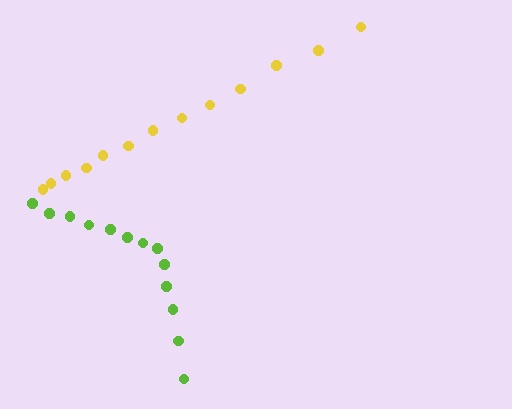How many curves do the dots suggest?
There are 2 distinct paths.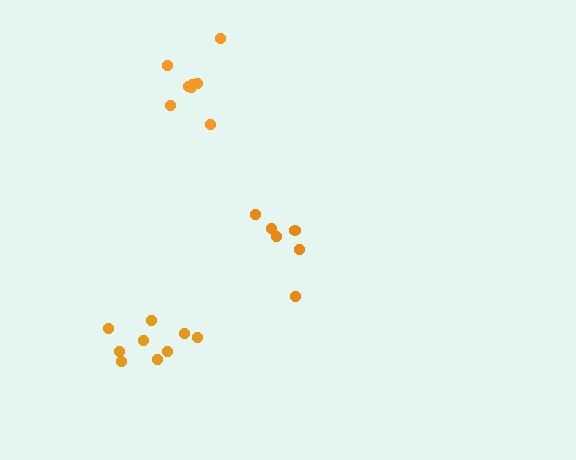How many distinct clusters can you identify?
There are 3 distinct clusters.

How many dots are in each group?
Group 1: 6 dots, Group 2: 9 dots, Group 3: 8 dots (23 total).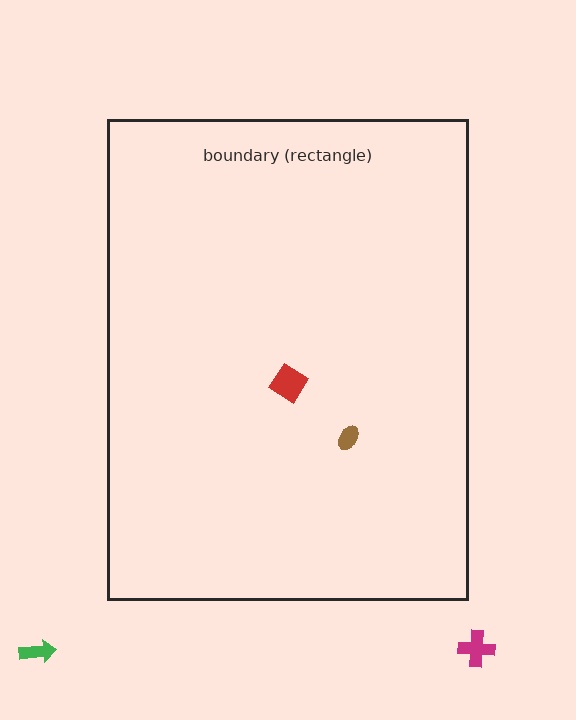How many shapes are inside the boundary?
2 inside, 2 outside.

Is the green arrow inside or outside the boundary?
Outside.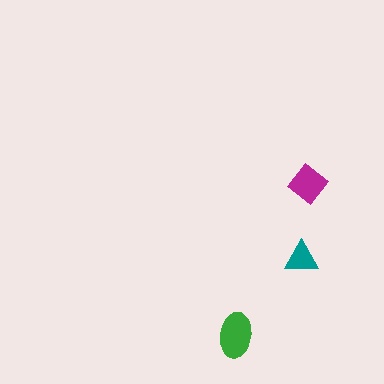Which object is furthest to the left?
The green ellipse is leftmost.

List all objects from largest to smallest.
The green ellipse, the magenta diamond, the teal triangle.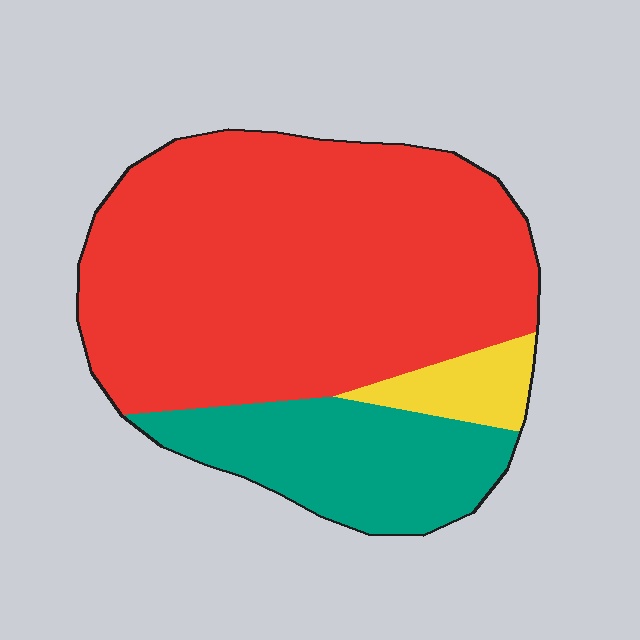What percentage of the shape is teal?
Teal covers about 25% of the shape.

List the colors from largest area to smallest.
From largest to smallest: red, teal, yellow.